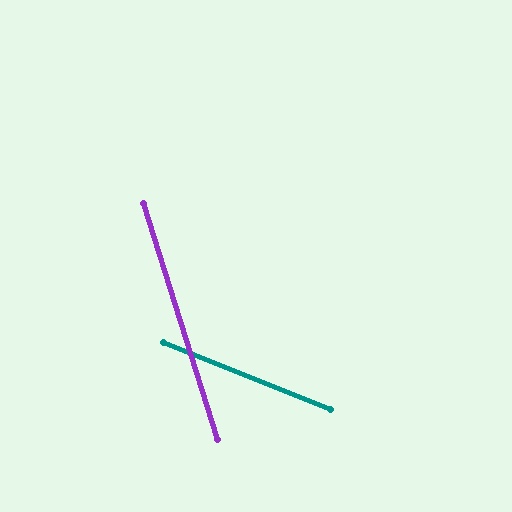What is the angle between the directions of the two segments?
Approximately 51 degrees.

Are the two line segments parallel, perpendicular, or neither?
Neither parallel nor perpendicular — they differ by about 51°.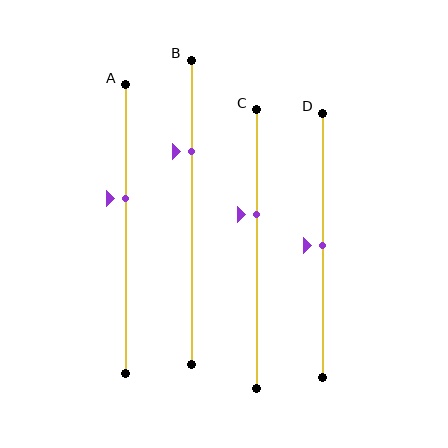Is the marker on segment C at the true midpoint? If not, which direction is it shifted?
No, the marker on segment C is shifted upward by about 12% of the segment length.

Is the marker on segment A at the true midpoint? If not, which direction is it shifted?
No, the marker on segment A is shifted upward by about 11% of the segment length.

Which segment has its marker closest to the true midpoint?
Segment D has its marker closest to the true midpoint.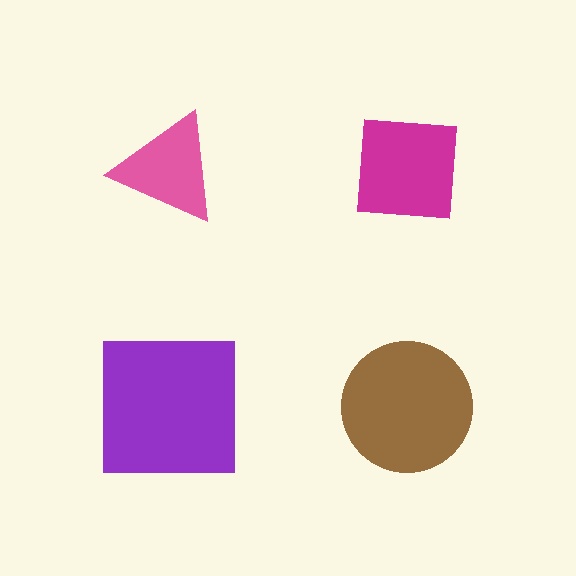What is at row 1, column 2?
A magenta square.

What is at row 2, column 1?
A purple square.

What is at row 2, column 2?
A brown circle.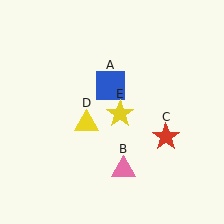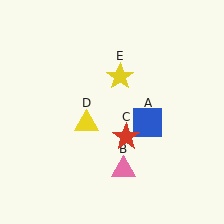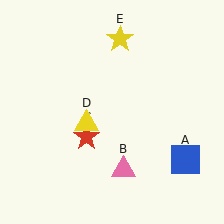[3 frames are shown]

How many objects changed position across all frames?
3 objects changed position: blue square (object A), red star (object C), yellow star (object E).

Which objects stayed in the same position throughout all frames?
Pink triangle (object B) and yellow triangle (object D) remained stationary.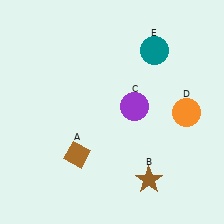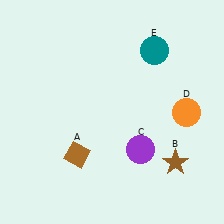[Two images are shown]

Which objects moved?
The objects that moved are: the brown star (B), the purple circle (C).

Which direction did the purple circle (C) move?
The purple circle (C) moved down.